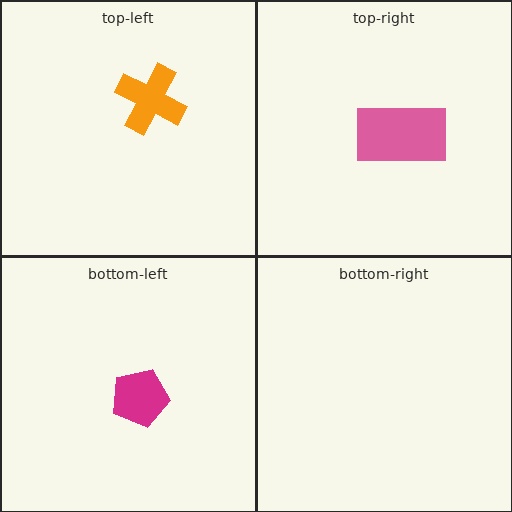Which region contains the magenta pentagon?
The bottom-left region.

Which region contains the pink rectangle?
The top-right region.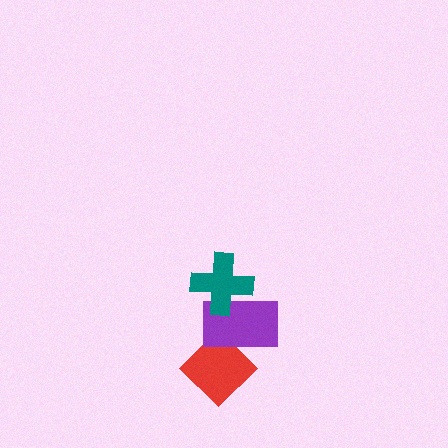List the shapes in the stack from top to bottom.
From top to bottom: the teal cross, the purple rectangle, the red diamond.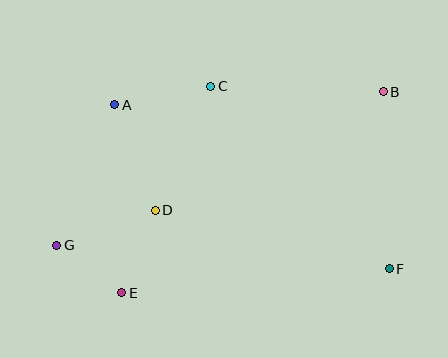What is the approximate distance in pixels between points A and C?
The distance between A and C is approximately 98 pixels.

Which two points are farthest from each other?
Points B and G are farthest from each other.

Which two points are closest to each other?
Points E and G are closest to each other.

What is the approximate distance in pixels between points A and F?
The distance between A and F is approximately 319 pixels.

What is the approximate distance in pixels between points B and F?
The distance between B and F is approximately 177 pixels.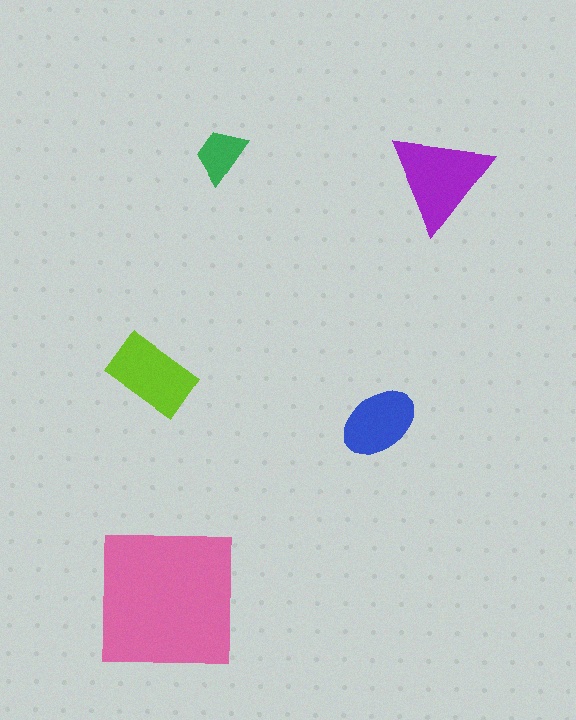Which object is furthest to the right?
The purple triangle is rightmost.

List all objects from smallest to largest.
The green trapezoid, the blue ellipse, the lime rectangle, the purple triangle, the pink square.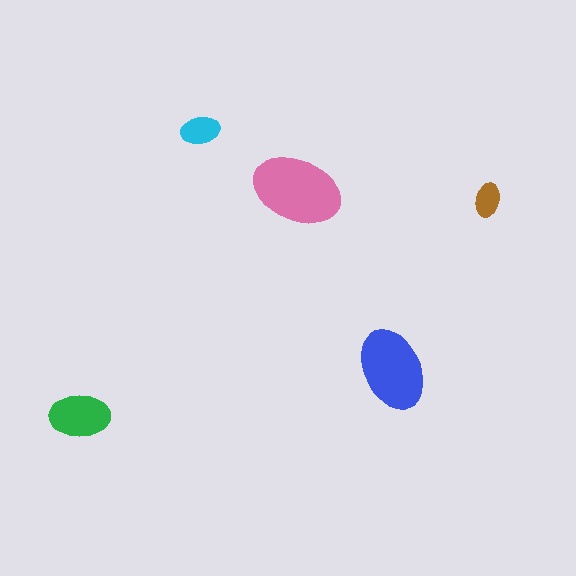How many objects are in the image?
There are 5 objects in the image.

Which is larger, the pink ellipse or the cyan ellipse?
The pink one.